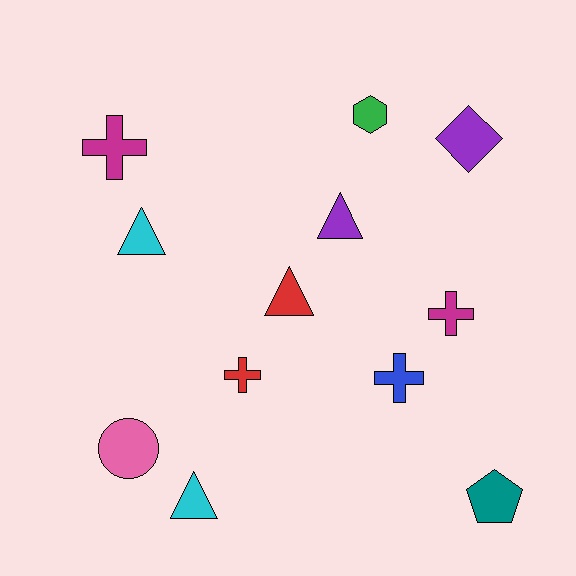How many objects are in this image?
There are 12 objects.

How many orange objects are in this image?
There are no orange objects.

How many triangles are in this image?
There are 4 triangles.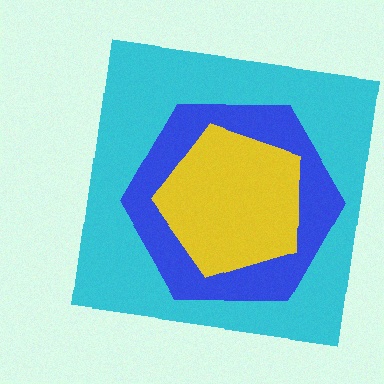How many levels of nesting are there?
3.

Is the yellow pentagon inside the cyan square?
Yes.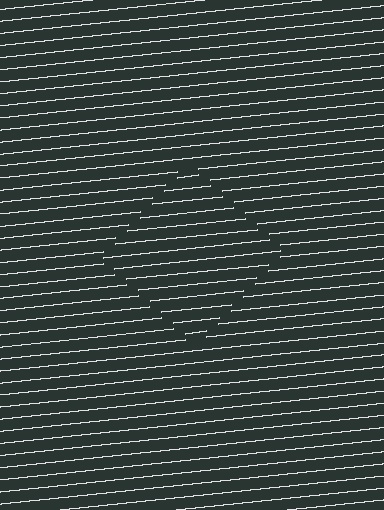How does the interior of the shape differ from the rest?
The interior of the shape contains the same grating, shifted by half a period — the contour is defined by the phase discontinuity where line-ends from the inner and outer gratings abut.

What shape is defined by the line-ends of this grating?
An illusory square. The interior of the shape contains the same grating, shifted by half a period — the contour is defined by the phase discontinuity where line-ends from the inner and outer gratings abut.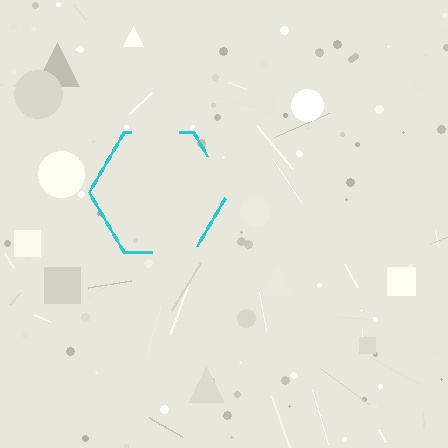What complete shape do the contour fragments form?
The contour fragments form a hexagon.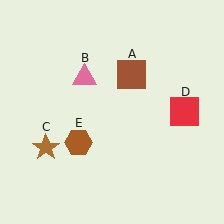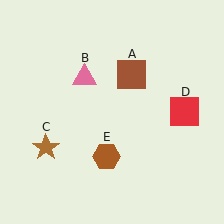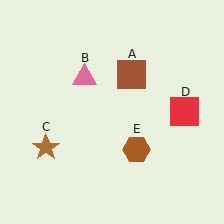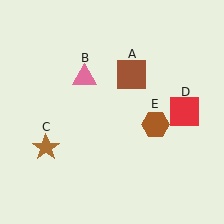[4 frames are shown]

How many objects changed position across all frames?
1 object changed position: brown hexagon (object E).